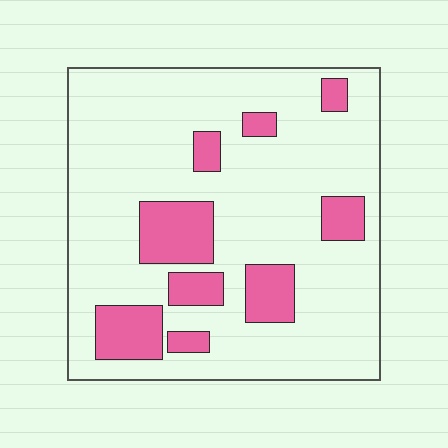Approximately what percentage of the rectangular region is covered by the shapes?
Approximately 20%.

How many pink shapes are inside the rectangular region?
9.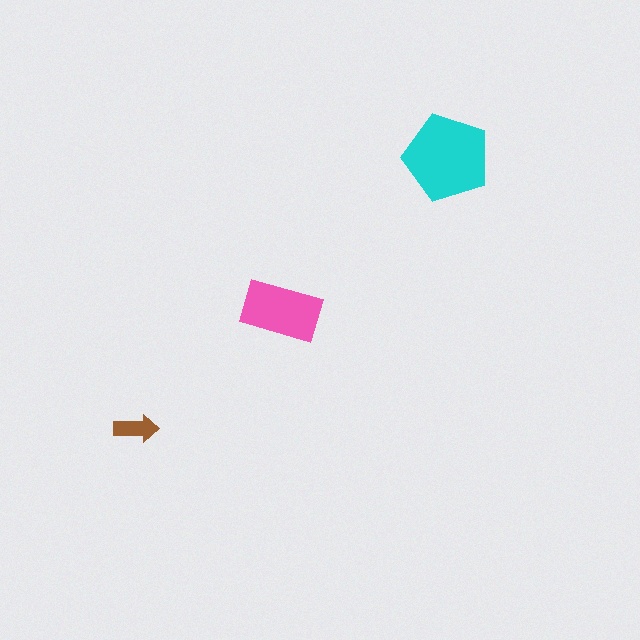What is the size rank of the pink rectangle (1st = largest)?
2nd.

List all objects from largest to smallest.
The cyan pentagon, the pink rectangle, the brown arrow.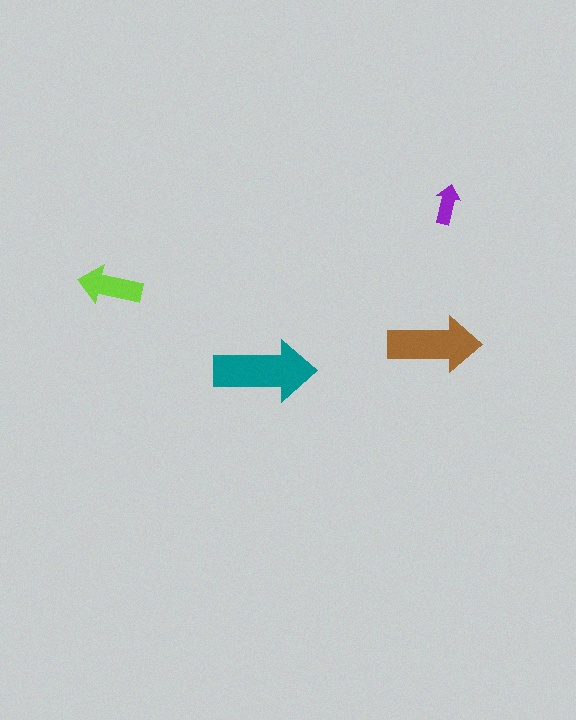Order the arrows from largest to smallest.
the teal one, the brown one, the lime one, the purple one.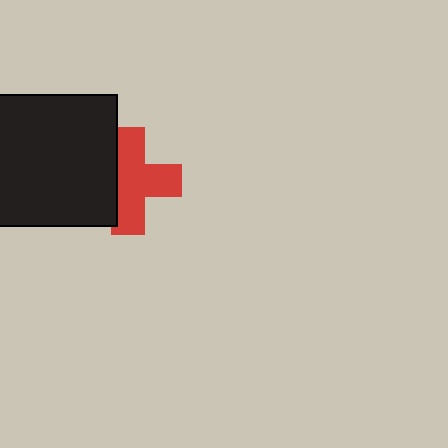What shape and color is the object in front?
The object in front is a black square.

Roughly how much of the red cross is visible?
Most of it is visible (roughly 69%).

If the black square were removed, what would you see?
You would see the complete red cross.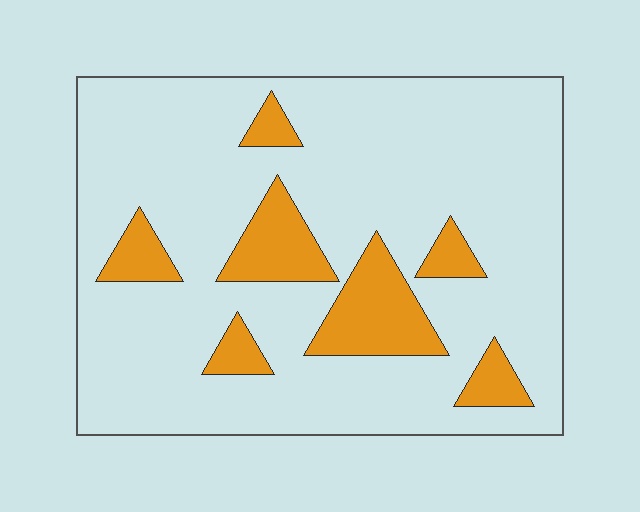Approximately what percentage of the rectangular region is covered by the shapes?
Approximately 15%.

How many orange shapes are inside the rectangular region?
7.